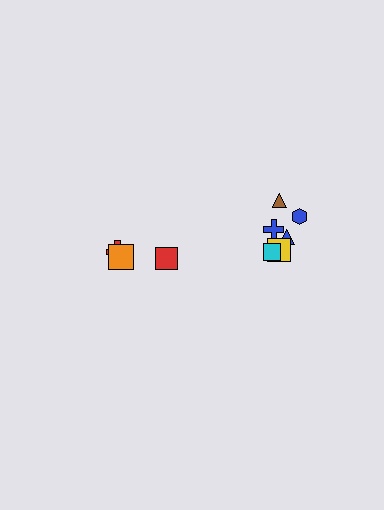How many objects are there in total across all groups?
There are 9 objects.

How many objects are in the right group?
There are 6 objects.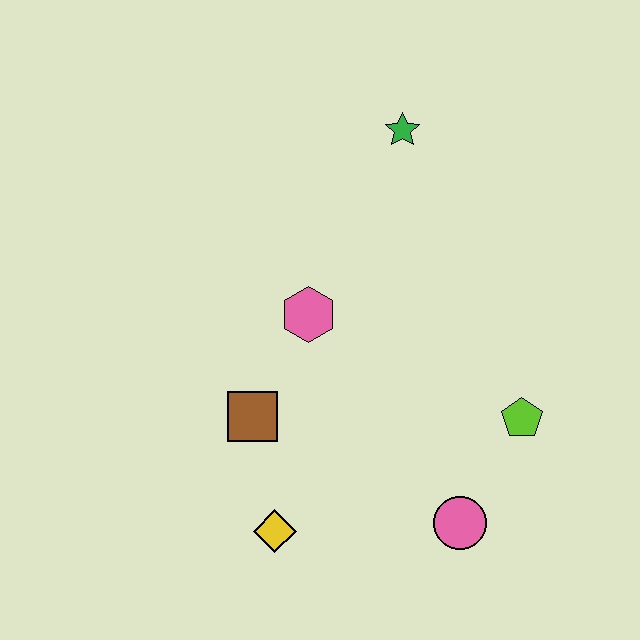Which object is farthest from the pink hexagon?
The pink circle is farthest from the pink hexagon.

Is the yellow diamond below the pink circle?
Yes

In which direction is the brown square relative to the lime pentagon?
The brown square is to the left of the lime pentagon.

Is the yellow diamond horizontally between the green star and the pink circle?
No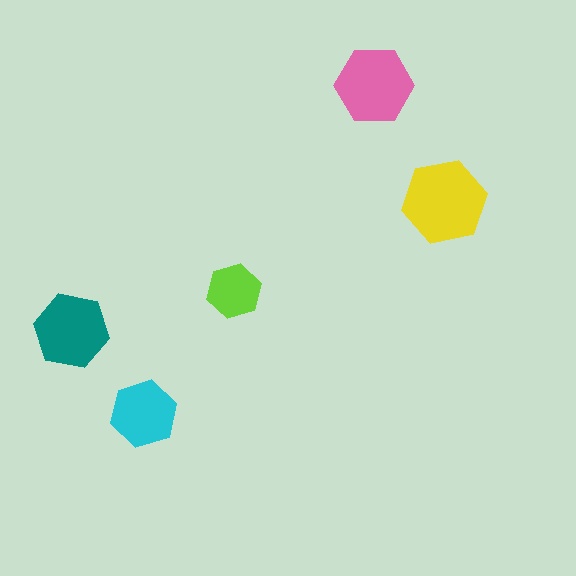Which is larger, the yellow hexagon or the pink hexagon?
The yellow one.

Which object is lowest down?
The cyan hexagon is bottommost.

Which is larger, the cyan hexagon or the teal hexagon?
The teal one.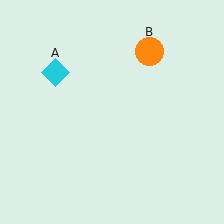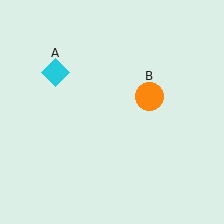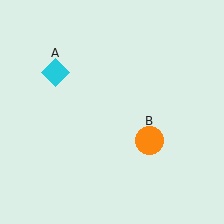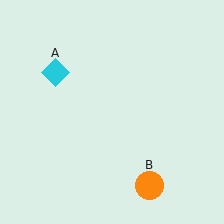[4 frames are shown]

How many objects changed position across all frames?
1 object changed position: orange circle (object B).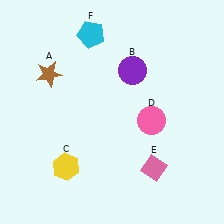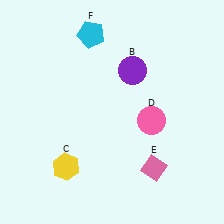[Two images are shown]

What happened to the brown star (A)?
The brown star (A) was removed in Image 2. It was in the top-left area of Image 1.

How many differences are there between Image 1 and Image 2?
There is 1 difference between the two images.